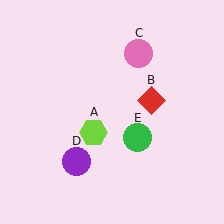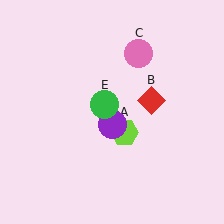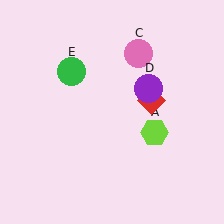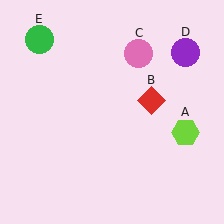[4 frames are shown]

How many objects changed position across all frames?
3 objects changed position: lime hexagon (object A), purple circle (object D), green circle (object E).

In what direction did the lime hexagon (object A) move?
The lime hexagon (object A) moved right.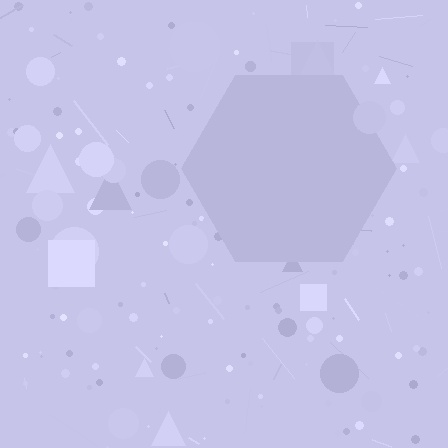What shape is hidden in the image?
A hexagon is hidden in the image.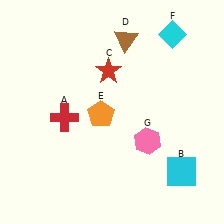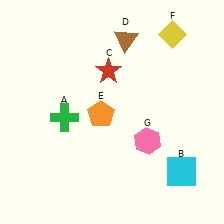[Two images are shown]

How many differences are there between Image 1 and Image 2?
There are 2 differences between the two images.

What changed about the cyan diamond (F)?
In Image 1, F is cyan. In Image 2, it changed to yellow.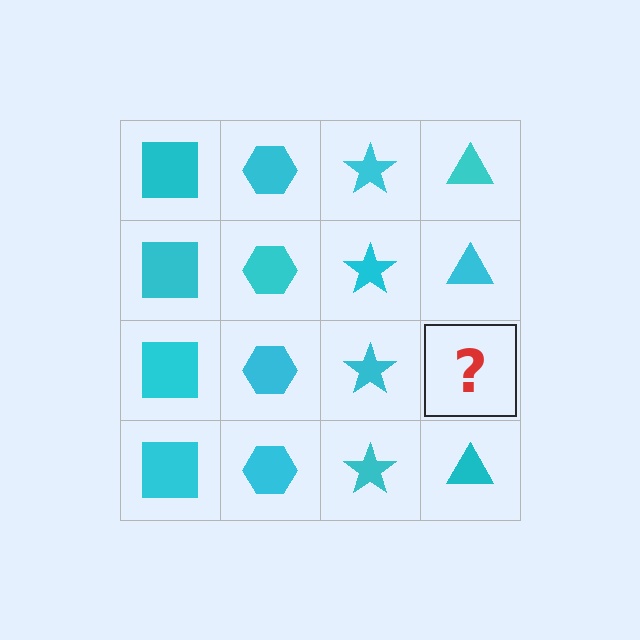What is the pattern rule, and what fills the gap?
The rule is that each column has a consistent shape. The gap should be filled with a cyan triangle.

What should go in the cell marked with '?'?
The missing cell should contain a cyan triangle.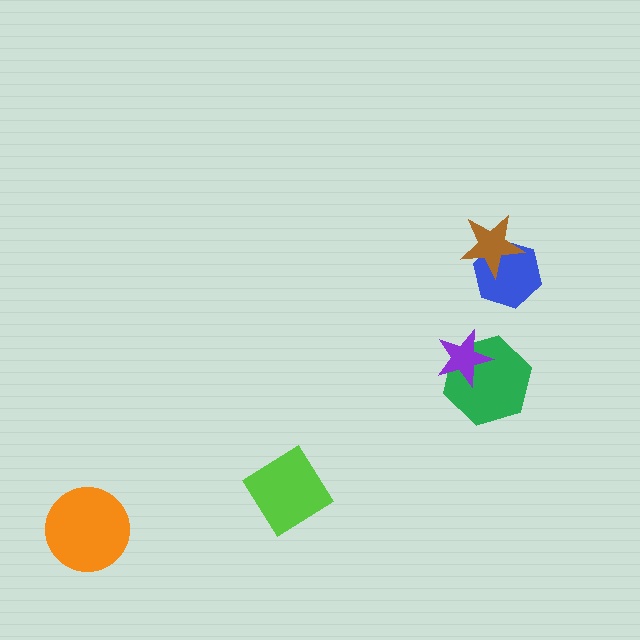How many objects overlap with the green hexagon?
1 object overlaps with the green hexagon.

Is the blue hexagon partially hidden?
Yes, it is partially covered by another shape.